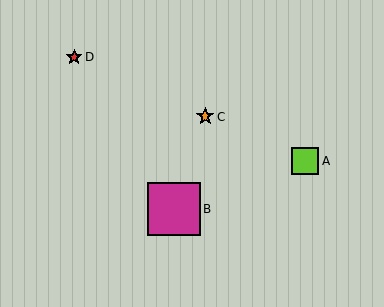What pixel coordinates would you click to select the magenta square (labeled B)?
Click at (174, 209) to select the magenta square B.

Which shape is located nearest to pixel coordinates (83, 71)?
The red star (labeled D) at (74, 57) is nearest to that location.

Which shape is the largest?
The magenta square (labeled B) is the largest.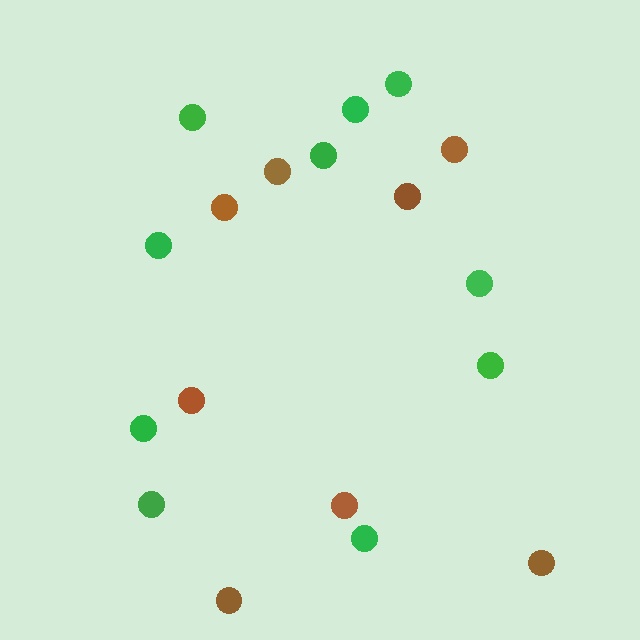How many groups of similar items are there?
There are 2 groups: one group of brown circles (8) and one group of green circles (10).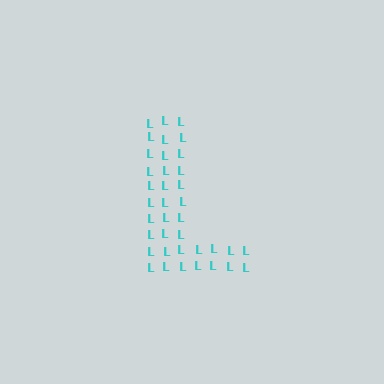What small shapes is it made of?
It is made of small letter L's.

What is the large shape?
The large shape is the letter L.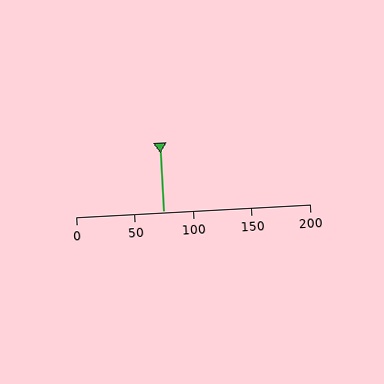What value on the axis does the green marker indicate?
The marker indicates approximately 75.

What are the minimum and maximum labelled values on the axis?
The axis runs from 0 to 200.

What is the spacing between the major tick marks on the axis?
The major ticks are spaced 50 apart.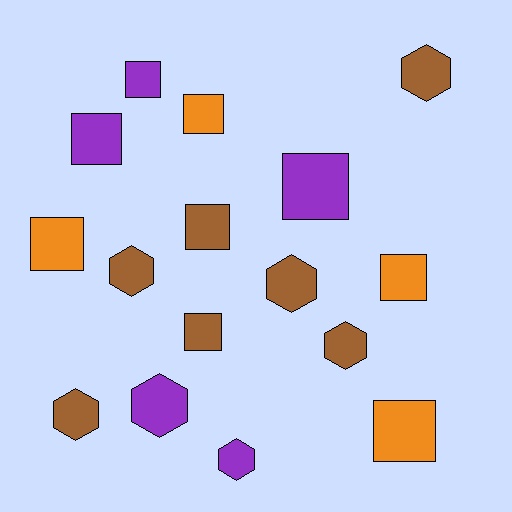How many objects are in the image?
There are 16 objects.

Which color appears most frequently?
Brown, with 7 objects.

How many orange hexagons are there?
There are no orange hexagons.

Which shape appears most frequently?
Square, with 9 objects.